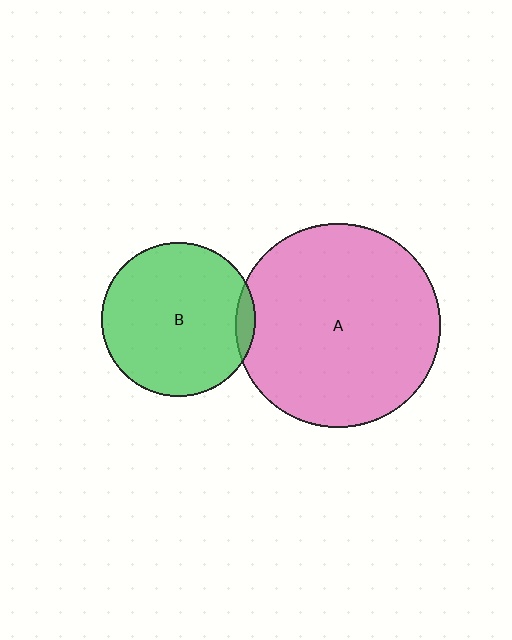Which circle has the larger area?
Circle A (pink).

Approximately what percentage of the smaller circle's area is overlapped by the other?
Approximately 5%.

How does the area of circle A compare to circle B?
Approximately 1.8 times.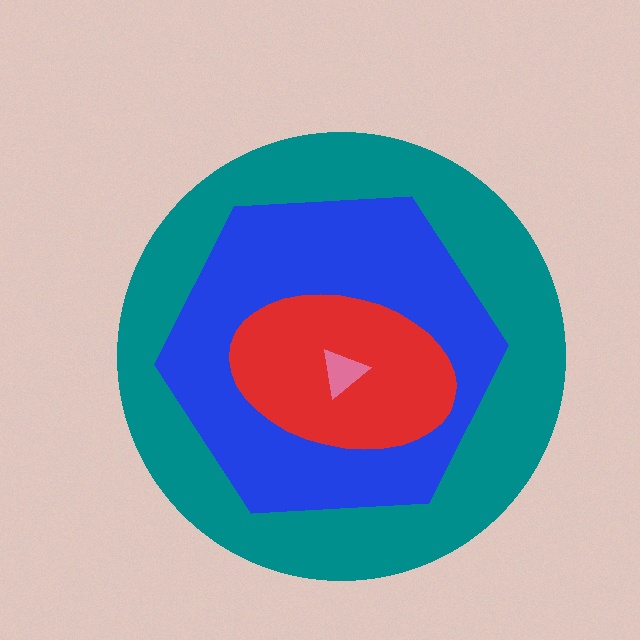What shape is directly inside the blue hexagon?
The red ellipse.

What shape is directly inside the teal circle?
The blue hexagon.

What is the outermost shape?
The teal circle.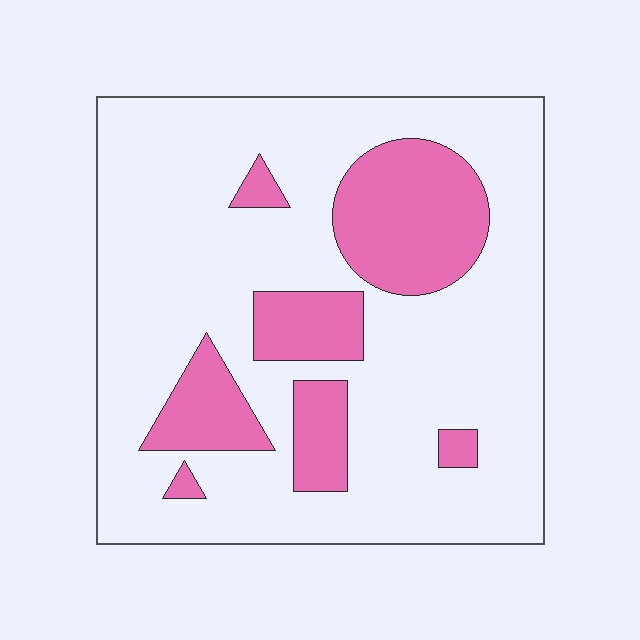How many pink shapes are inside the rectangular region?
7.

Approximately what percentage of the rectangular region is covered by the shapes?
Approximately 25%.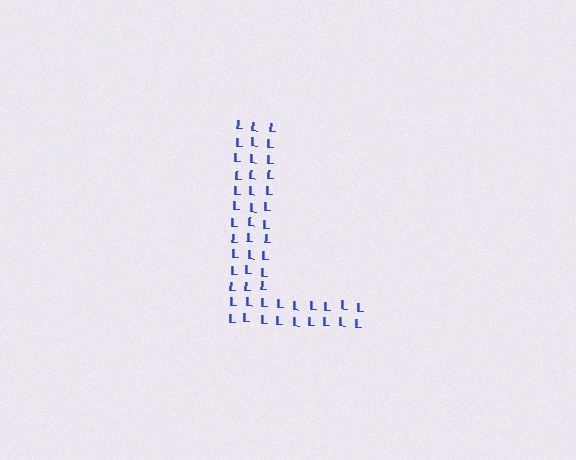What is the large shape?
The large shape is the letter L.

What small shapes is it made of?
It is made of small letter L's.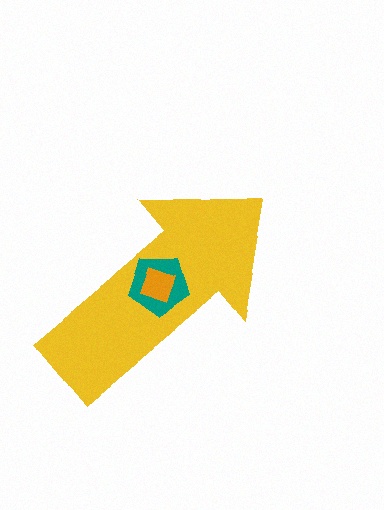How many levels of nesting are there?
3.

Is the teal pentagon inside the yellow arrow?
Yes.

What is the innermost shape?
The orange square.